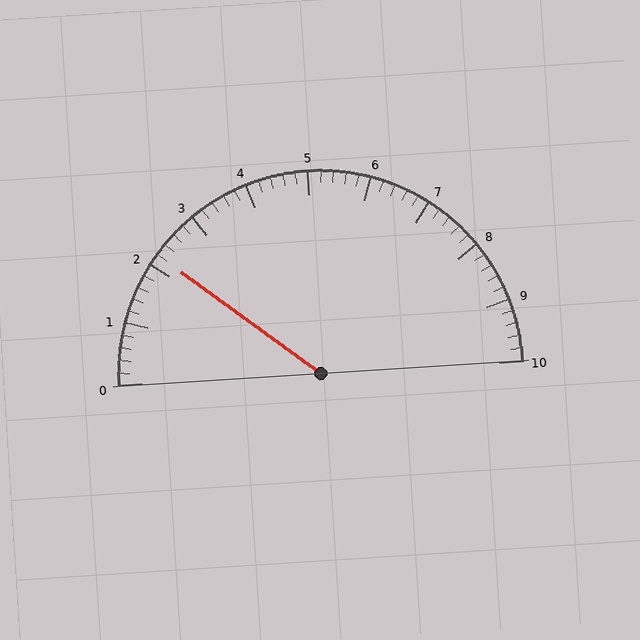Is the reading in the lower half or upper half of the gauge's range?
The reading is in the lower half of the range (0 to 10).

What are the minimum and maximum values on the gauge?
The gauge ranges from 0 to 10.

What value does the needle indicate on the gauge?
The needle indicates approximately 2.2.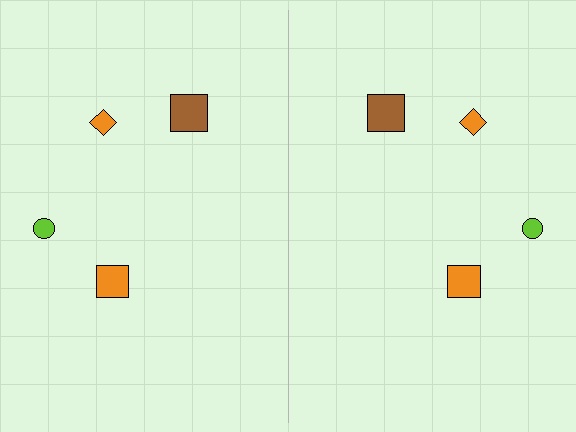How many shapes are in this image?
There are 8 shapes in this image.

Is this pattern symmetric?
Yes, this pattern has bilateral (reflection) symmetry.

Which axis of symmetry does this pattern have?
The pattern has a vertical axis of symmetry running through the center of the image.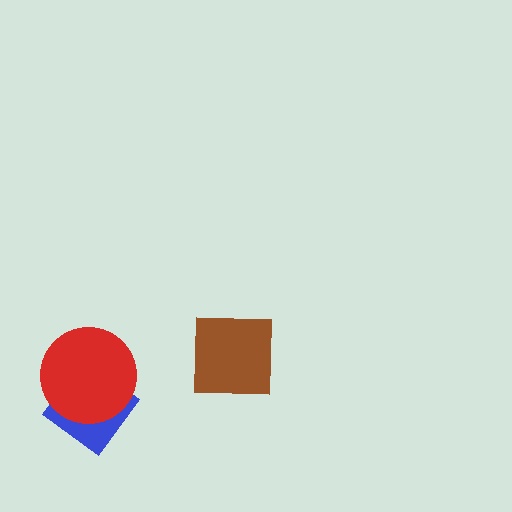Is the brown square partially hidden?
No, no other shape covers it.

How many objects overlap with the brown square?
0 objects overlap with the brown square.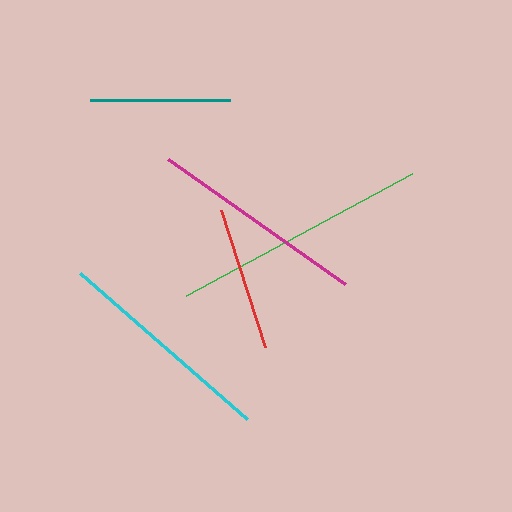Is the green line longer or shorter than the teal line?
The green line is longer than the teal line.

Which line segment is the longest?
The green line is the longest at approximately 257 pixels.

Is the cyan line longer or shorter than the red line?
The cyan line is longer than the red line.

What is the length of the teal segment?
The teal segment is approximately 140 pixels long.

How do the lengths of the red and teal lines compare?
The red and teal lines are approximately the same length.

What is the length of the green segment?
The green segment is approximately 257 pixels long.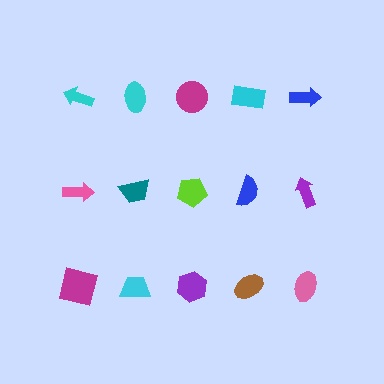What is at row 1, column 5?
A blue arrow.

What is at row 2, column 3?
A lime pentagon.